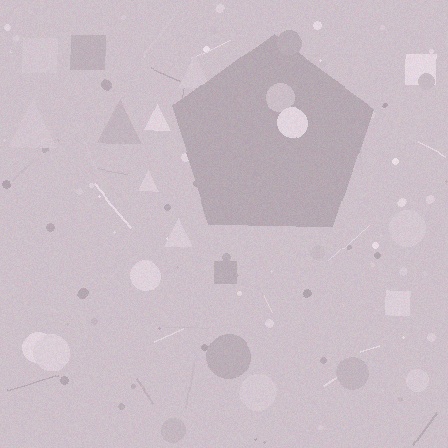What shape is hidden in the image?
A pentagon is hidden in the image.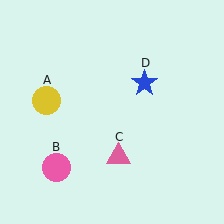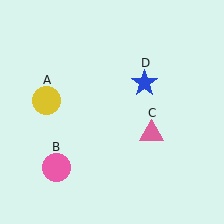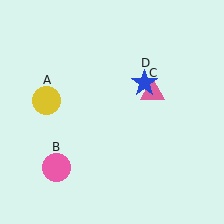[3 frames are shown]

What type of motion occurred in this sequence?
The pink triangle (object C) rotated counterclockwise around the center of the scene.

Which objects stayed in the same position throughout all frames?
Yellow circle (object A) and pink circle (object B) and blue star (object D) remained stationary.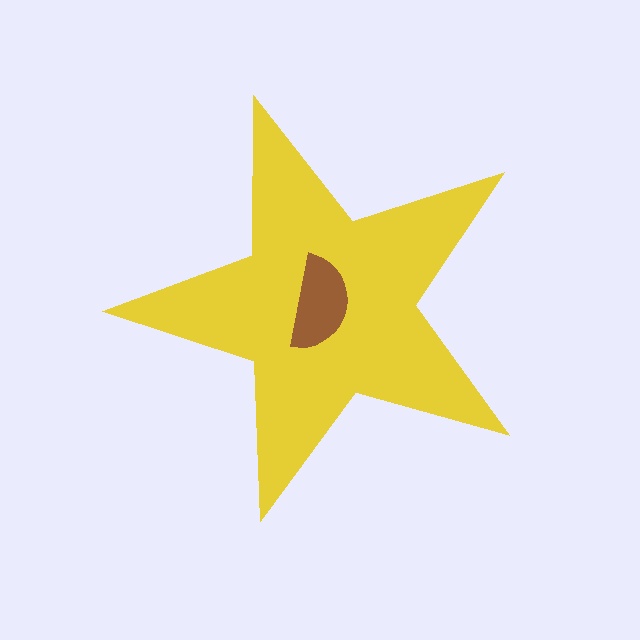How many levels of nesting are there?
2.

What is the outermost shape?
The yellow star.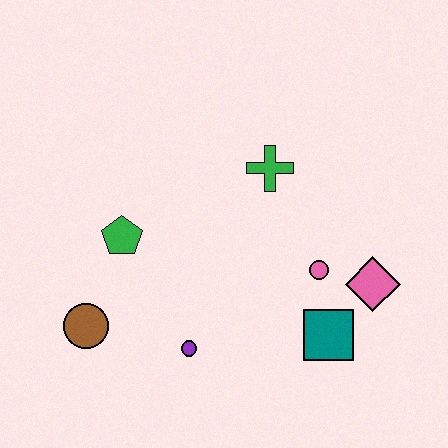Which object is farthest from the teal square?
The brown circle is farthest from the teal square.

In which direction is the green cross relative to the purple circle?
The green cross is above the purple circle.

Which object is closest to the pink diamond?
The pink circle is closest to the pink diamond.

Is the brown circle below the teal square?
No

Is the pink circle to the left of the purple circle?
No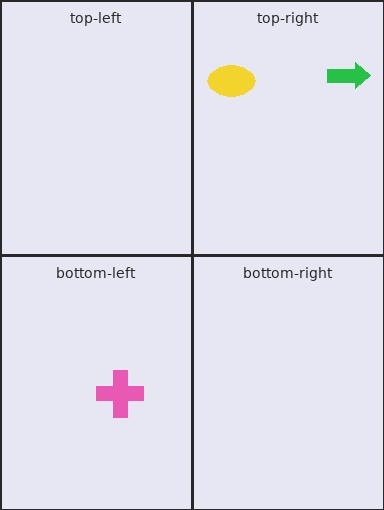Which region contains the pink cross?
The bottom-left region.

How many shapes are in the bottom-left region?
1.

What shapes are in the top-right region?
The yellow ellipse, the green arrow.